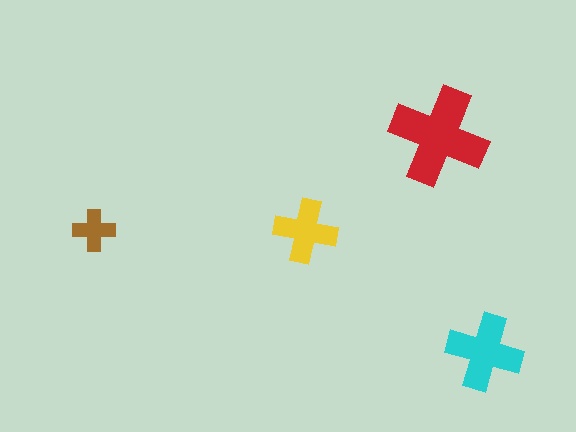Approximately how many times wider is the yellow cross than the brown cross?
About 1.5 times wider.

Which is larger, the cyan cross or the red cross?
The red one.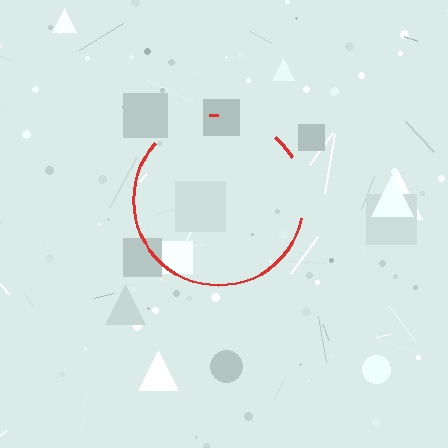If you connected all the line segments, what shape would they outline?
They would outline a circle.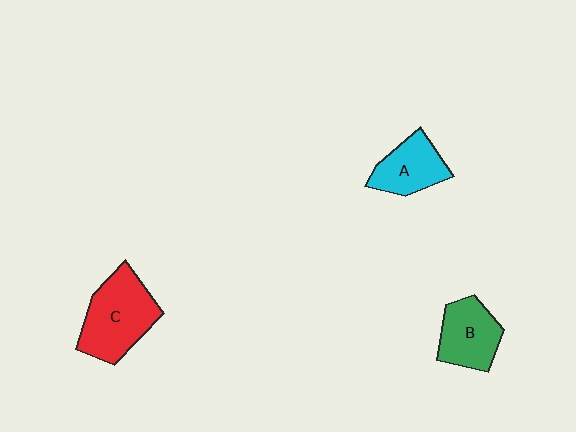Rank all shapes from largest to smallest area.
From largest to smallest: C (red), B (green), A (cyan).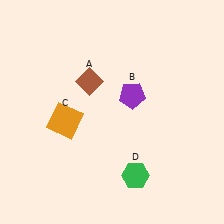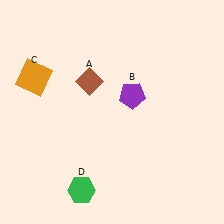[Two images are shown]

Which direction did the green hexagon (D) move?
The green hexagon (D) moved left.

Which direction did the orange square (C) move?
The orange square (C) moved up.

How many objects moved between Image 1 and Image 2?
2 objects moved between the two images.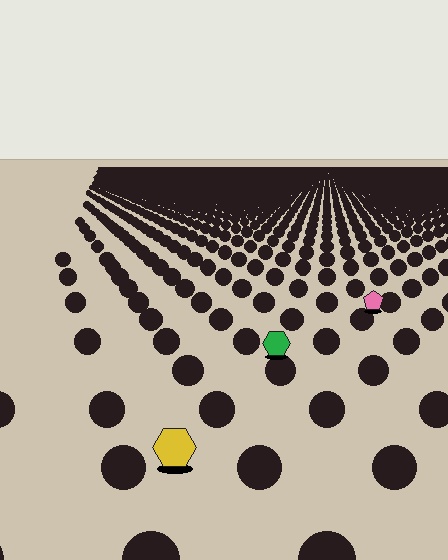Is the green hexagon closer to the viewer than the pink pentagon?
Yes. The green hexagon is closer — you can tell from the texture gradient: the ground texture is coarser near it.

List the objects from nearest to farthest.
From nearest to farthest: the yellow hexagon, the green hexagon, the pink pentagon.